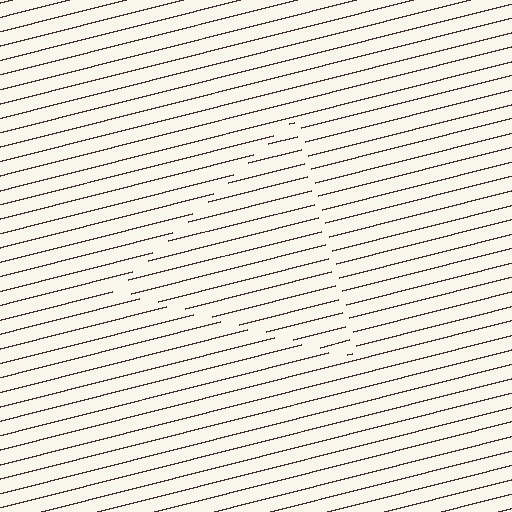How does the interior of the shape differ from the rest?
The interior of the shape contains the same grating, shifted by half a period — the contour is defined by the phase discontinuity where line-ends from the inner and outer gratings abut.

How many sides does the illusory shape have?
3 sides — the line-ends trace a triangle.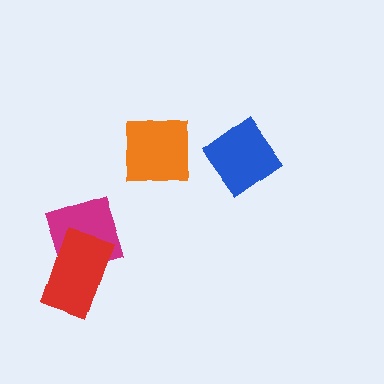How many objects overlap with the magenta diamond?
1 object overlaps with the magenta diamond.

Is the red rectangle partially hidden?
No, no other shape covers it.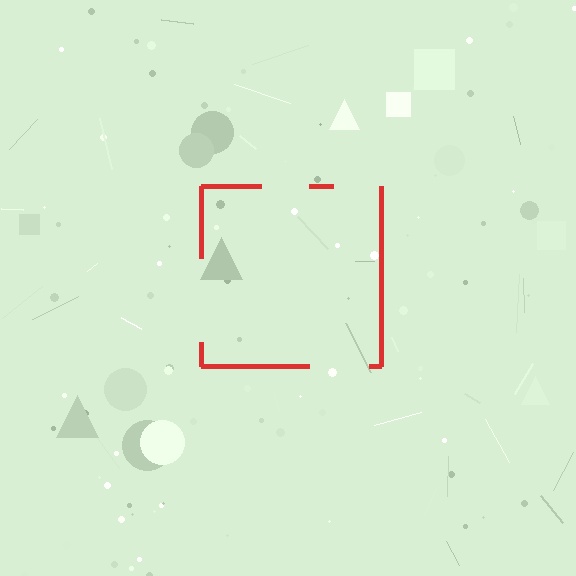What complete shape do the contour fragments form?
The contour fragments form a square.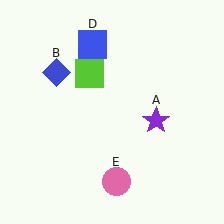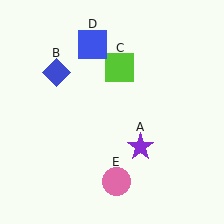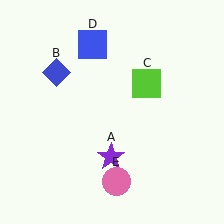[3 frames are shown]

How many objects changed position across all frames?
2 objects changed position: purple star (object A), lime square (object C).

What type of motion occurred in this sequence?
The purple star (object A), lime square (object C) rotated clockwise around the center of the scene.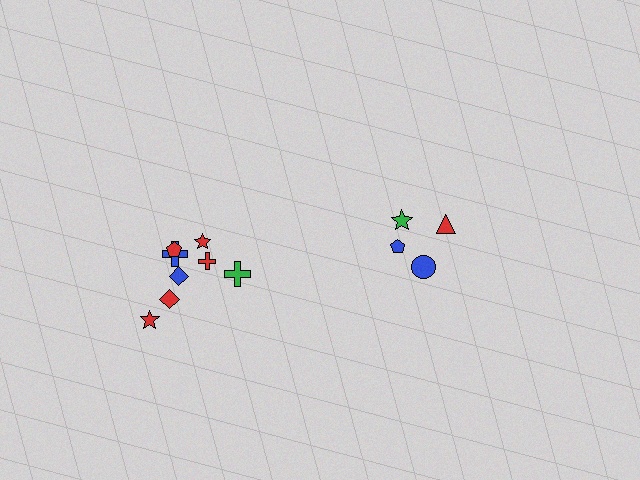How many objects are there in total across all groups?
There are 12 objects.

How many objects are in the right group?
There are 4 objects.